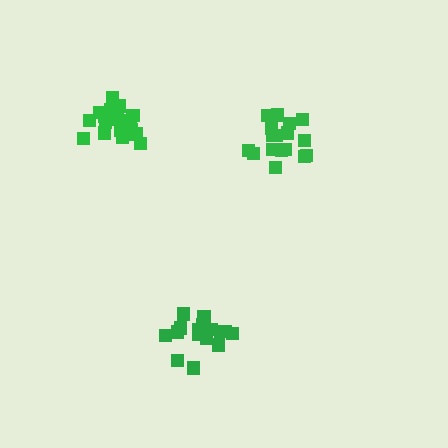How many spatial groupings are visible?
There are 3 spatial groupings.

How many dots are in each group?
Group 1: 21 dots, Group 2: 17 dots, Group 3: 18 dots (56 total).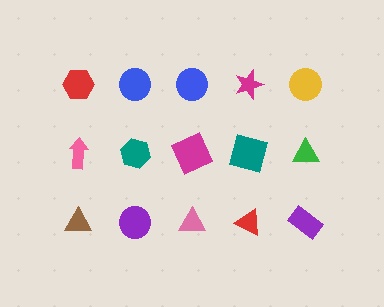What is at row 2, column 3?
A magenta square.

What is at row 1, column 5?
A yellow circle.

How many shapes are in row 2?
5 shapes.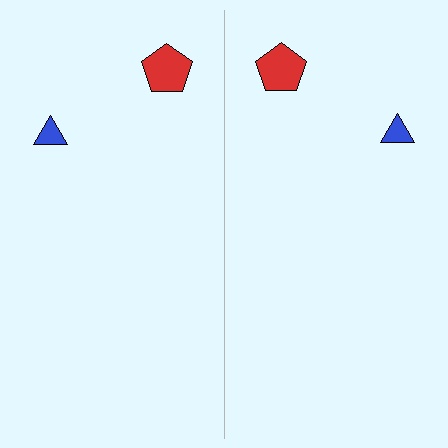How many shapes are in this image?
There are 4 shapes in this image.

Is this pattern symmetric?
Yes, this pattern has bilateral (reflection) symmetry.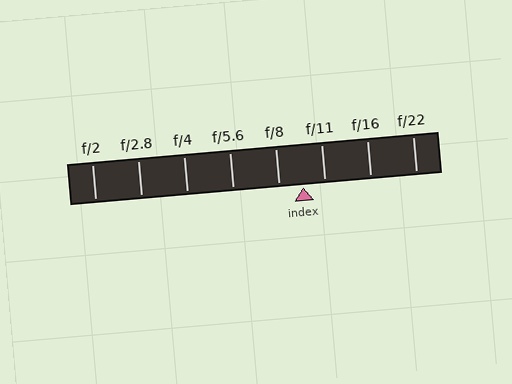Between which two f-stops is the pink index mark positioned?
The index mark is between f/8 and f/11.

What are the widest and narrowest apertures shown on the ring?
The widest aperture shown is f/2 and the narrowest is f/22.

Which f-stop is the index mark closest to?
The index mark is closest to f/11.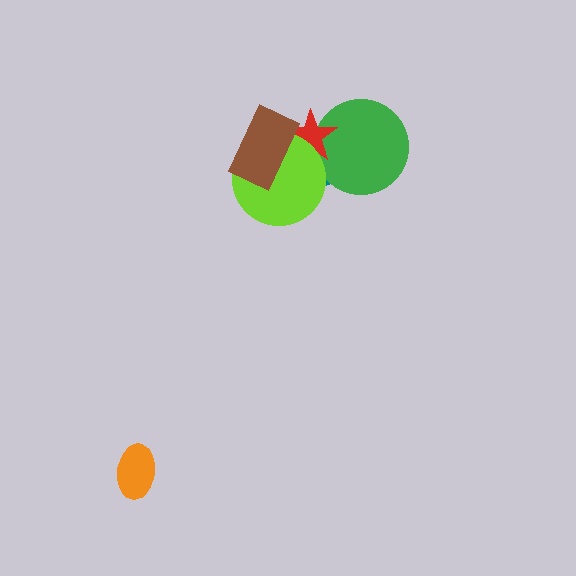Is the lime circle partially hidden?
Yes, it is partially covered by another shape.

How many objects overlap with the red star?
4 objects overlap with the red star.